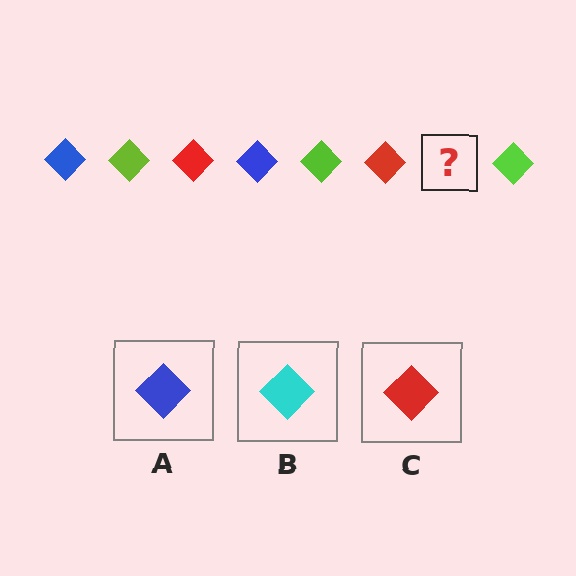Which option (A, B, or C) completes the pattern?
A.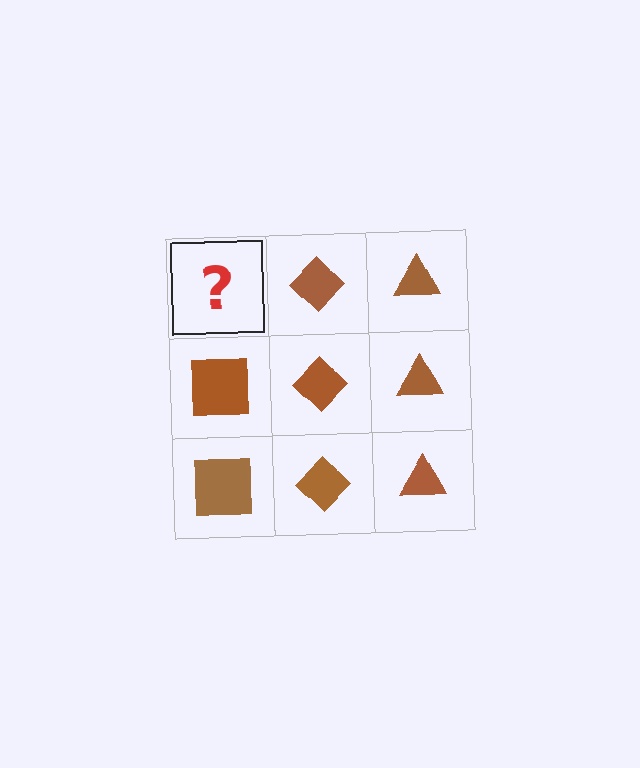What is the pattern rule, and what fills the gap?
The rule is that each column has a consistent shape. The gap should be filled with a brown square.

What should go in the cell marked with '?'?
The missing cell should contain a brown square.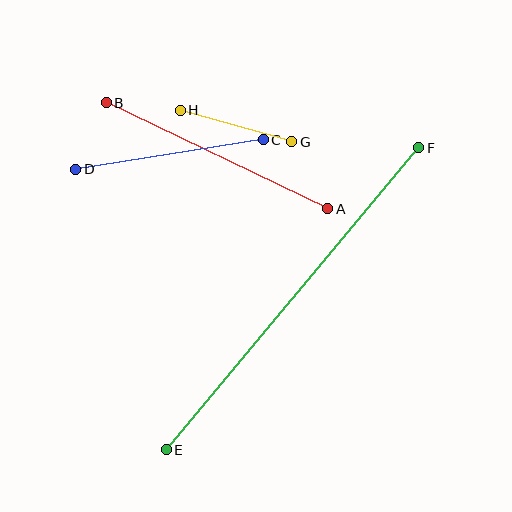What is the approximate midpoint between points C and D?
The midpoint is at approximately (170, 154) pixels.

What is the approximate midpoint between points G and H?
The midpoint is at approximately (236, 126) pixels.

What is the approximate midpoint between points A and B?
The midpoint is at approximately (217, 156) pixels.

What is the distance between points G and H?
The distance is approximately 116 pixels.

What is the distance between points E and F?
The distance is approximately 394 pixels.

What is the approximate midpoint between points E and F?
The midpoint is at approximately (292, 299) pixels.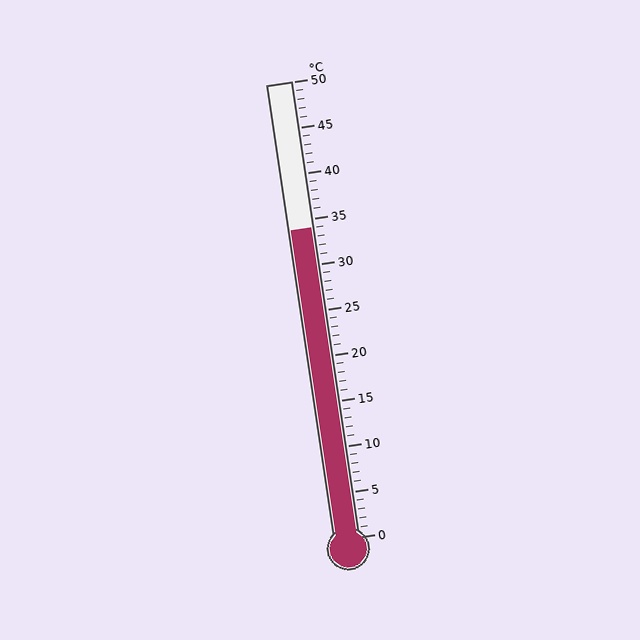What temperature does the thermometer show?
The thermometer shows approximately 34°C.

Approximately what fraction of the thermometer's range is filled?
The thermometer is filled to approximately 70% of its range.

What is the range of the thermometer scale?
The thermometer scale ranges from 0°C to 50°C.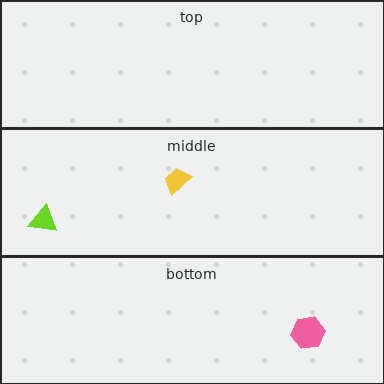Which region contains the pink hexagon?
The bottom region.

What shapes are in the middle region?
The yellow trapezoid, the lime triangle.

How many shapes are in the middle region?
2.